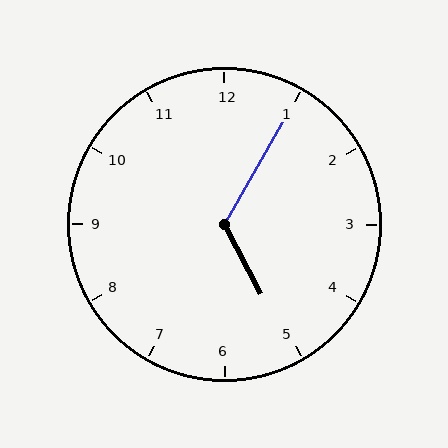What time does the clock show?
5:05.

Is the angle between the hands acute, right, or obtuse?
It is obtuse.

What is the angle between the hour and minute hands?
Approximately 122 degrees.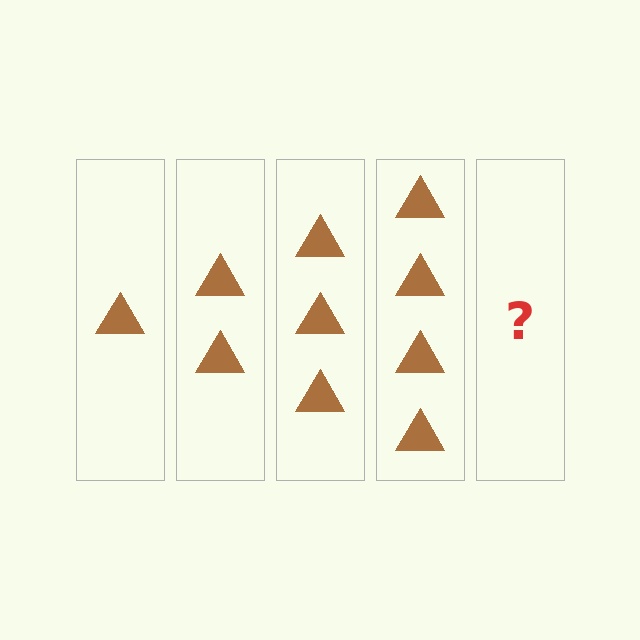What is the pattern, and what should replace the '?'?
The pattern is that each step adds one more triangle. The '?' should be 5 triangles.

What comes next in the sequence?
The next element should be 5 triangles.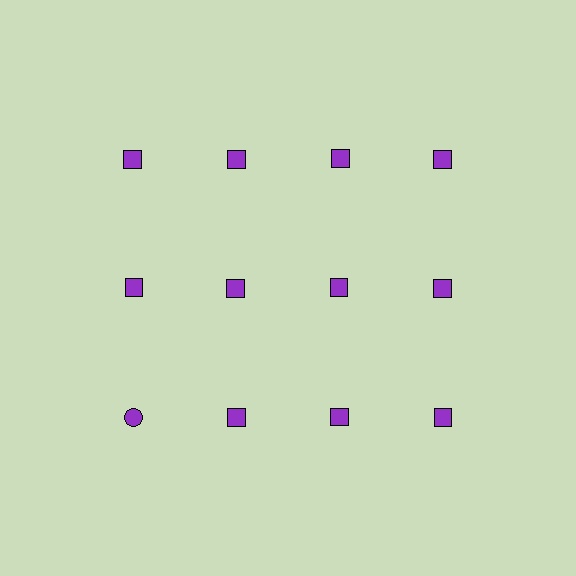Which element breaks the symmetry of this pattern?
The purple circle in the third row, leftmost column breaks the symmetry. All other shapes are purple squares.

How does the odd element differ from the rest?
It has a different shape: circle instead of square.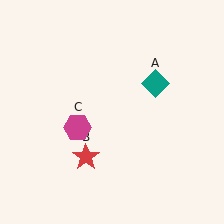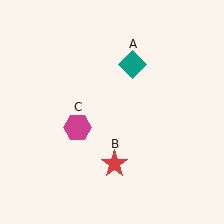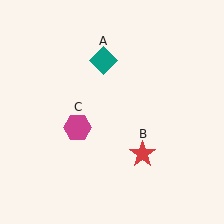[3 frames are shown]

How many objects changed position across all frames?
2 objects changed position: teal diamond (object A), red star (object B).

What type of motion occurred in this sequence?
The teal diamond (object A), red star (object B) rotated counterclockwise around the center of the scene.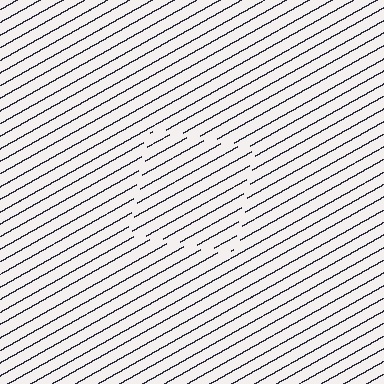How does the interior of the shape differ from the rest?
The interior of the shape contains the same grating, shifted by half a period — the contour is defined by the phase discontinuity where line-ends from the inner and outer gratings abut.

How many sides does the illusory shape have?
4 sides — the line-ends trace a square.